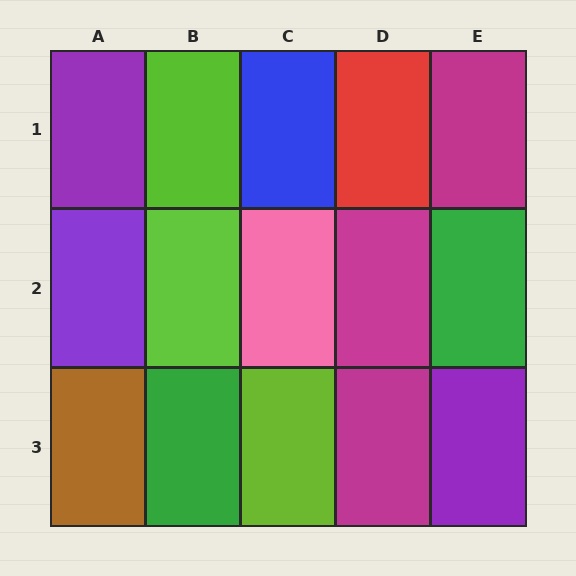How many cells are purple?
3 cells are purple.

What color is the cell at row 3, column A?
Brown.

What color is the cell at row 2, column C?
Pink.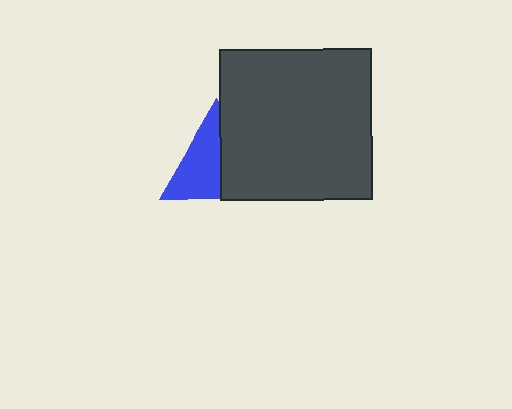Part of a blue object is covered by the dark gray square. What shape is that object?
It is a triangle.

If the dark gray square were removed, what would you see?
You would see the complete blue triangle.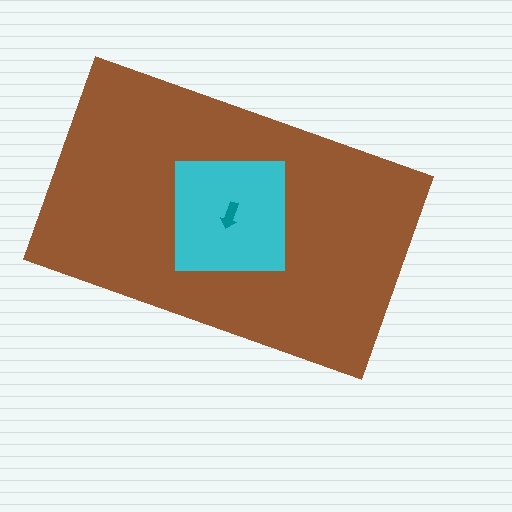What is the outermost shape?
The brown rectangle.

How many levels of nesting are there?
3.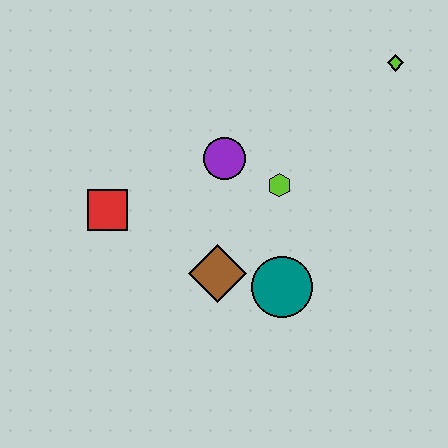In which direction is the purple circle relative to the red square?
The purple circle is to the right of the red square.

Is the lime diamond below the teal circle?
No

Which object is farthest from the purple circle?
The lime diamond is farthest from the purple circle.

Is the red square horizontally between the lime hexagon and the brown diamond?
No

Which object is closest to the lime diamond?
The lime hexagon is closest to the lime diamond.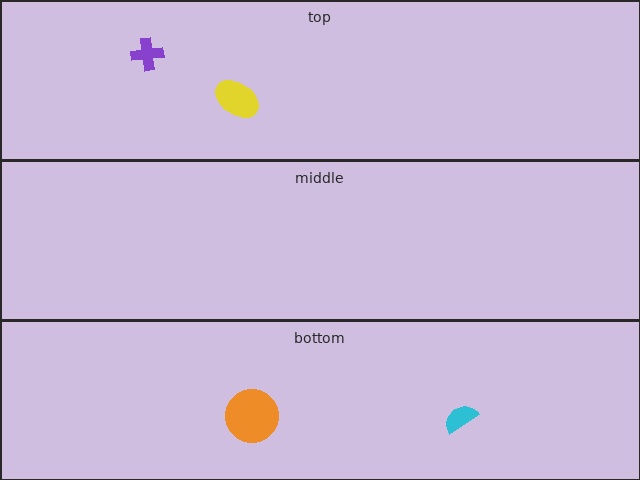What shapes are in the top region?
The purple cross, the yellow ellipse.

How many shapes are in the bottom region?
2.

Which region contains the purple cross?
The top region.